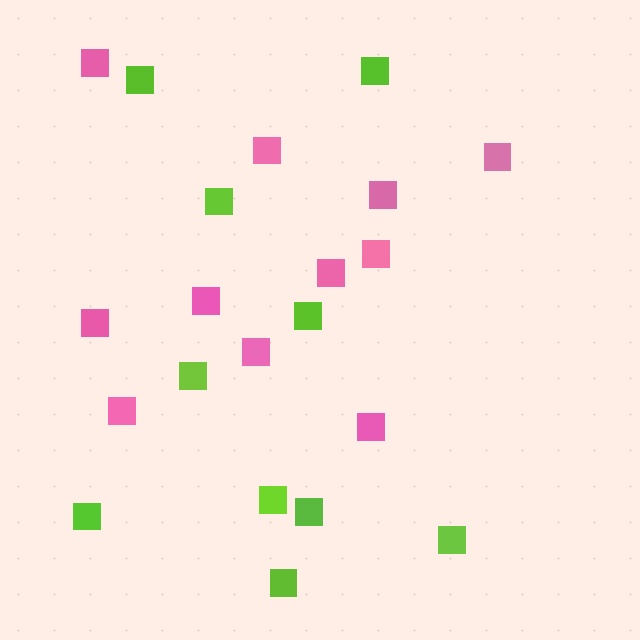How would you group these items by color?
There are 2 groups: one group of lime squares (10) and one group of pink squares (11).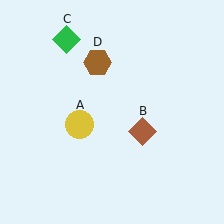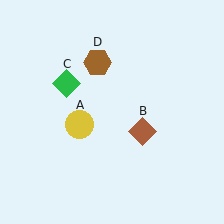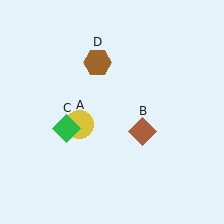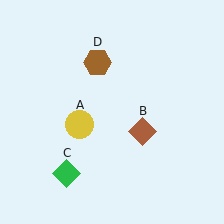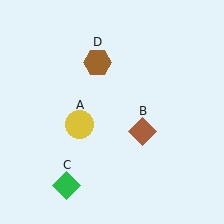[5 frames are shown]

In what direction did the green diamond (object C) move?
The green diamond (object C) moved down.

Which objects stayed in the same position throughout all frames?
Yellow circle (object A) and brown diamond (object B) and brown hexagon (object D) remained stationary.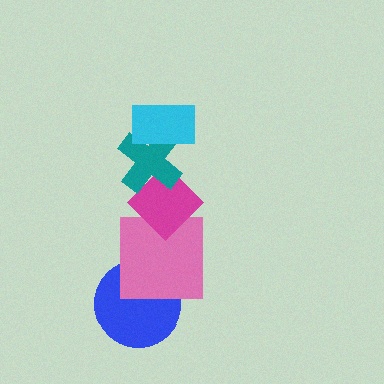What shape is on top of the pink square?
The magenta diamond is on top of the pink square.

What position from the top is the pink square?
The pink square is 4th from the top.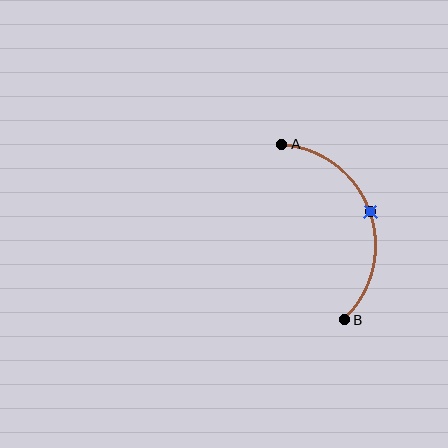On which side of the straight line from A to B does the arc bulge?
The arc bulges to the right of the straight line connecting A and B.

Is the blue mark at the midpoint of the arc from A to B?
Yes. The blue mark lies on the arc at equal arc-length from both A and B — it is the arc midpoint.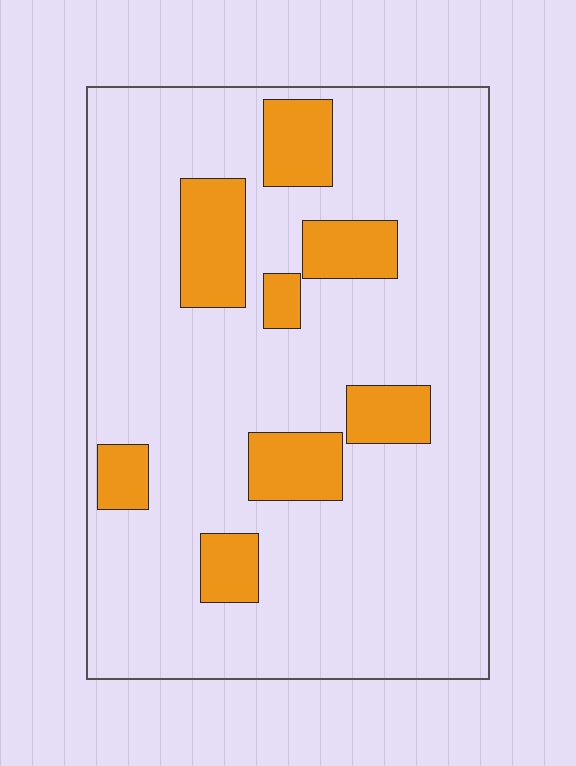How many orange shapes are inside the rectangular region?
8.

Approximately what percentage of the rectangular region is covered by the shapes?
Approximately 15%.